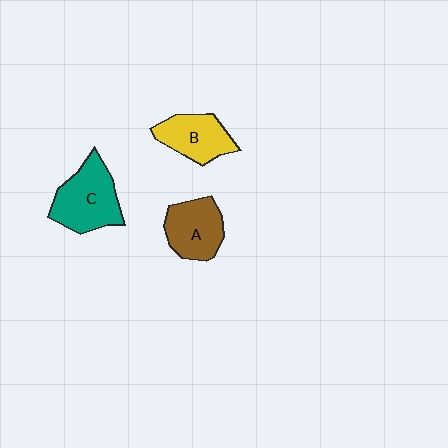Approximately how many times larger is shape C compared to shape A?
Approximately 1.2 times.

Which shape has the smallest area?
Shape B (yellow).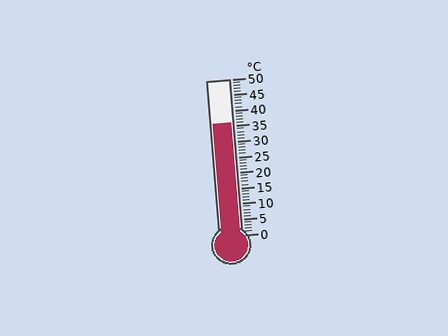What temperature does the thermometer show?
The thermometer shows approximately 36°C.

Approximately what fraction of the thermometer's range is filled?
The thermometer is filled to approximately 70% of its range.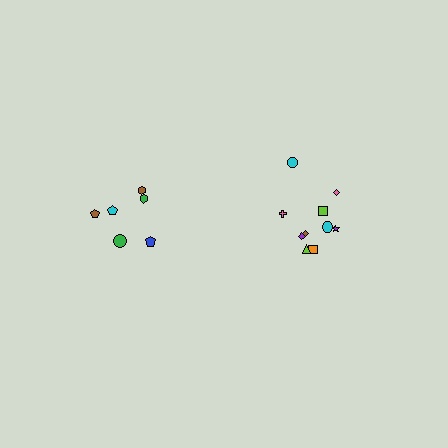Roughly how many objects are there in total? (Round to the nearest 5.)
Roughly 15 objects in total.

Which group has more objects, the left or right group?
The right group.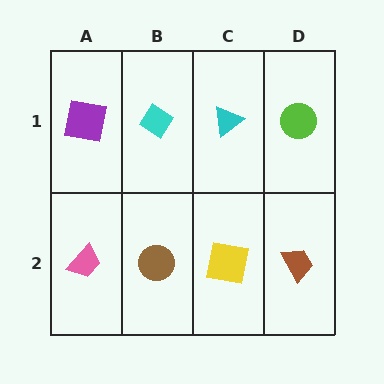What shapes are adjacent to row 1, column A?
A pink trapezoid (row 2, column A), a cyan diamond (row 1, column B).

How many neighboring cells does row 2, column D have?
2.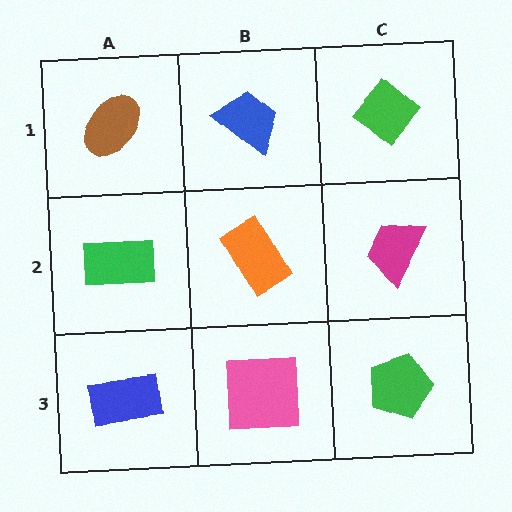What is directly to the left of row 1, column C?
A blue trapezoid.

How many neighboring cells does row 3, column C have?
2.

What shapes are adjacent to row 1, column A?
A green rectangle (row 2, column A), a blue trapezoid (row 1, column B).